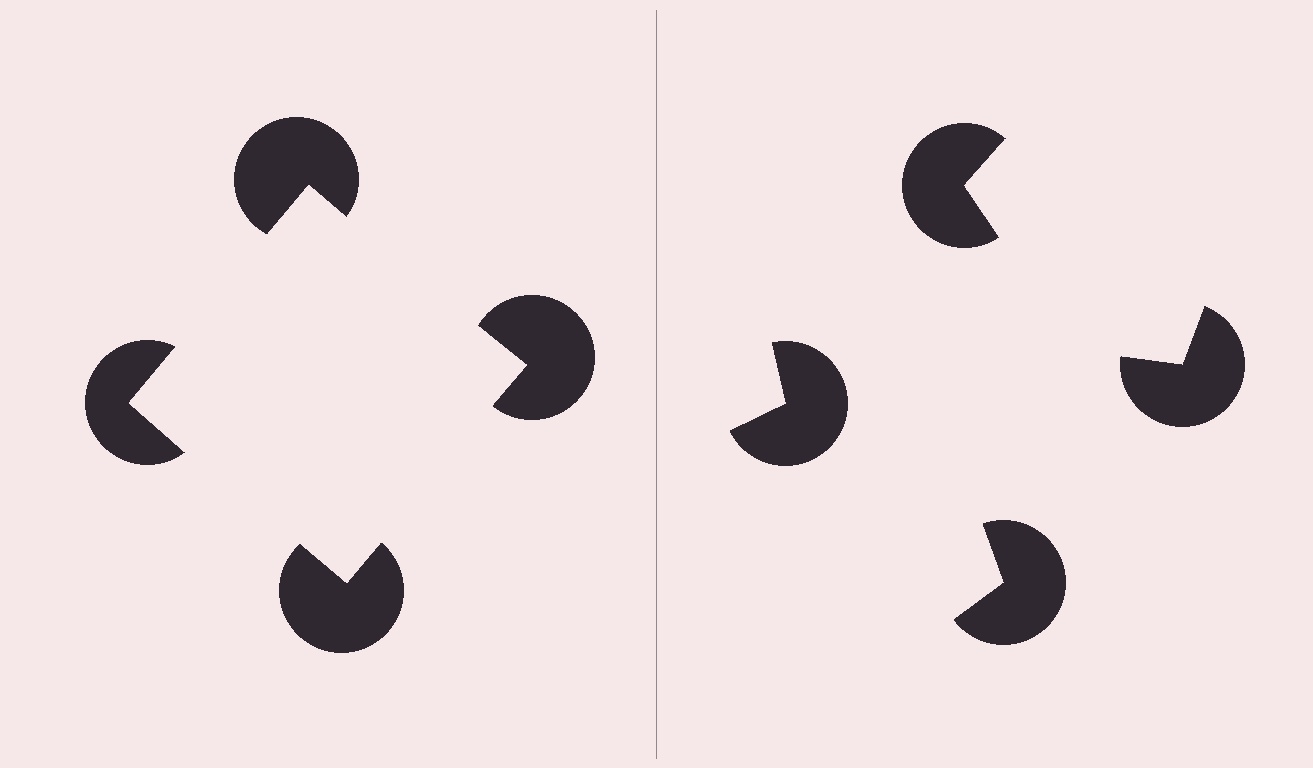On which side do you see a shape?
An illusory square appears on the left side. On the right side the wedge cuts are rotated, so no coherent shape forms.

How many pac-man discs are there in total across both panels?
8 — 4 on each side.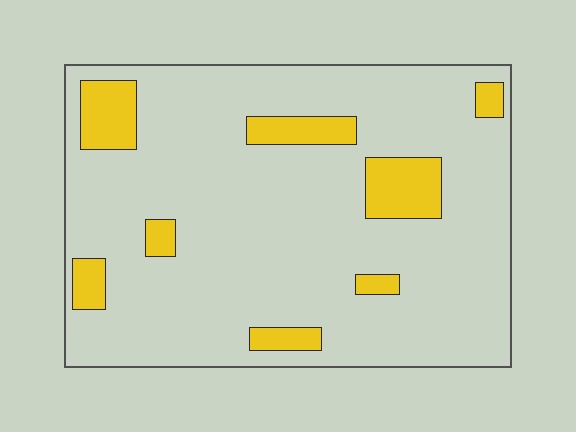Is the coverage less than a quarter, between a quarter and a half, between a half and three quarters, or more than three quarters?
Less than a quarter.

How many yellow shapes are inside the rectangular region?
8.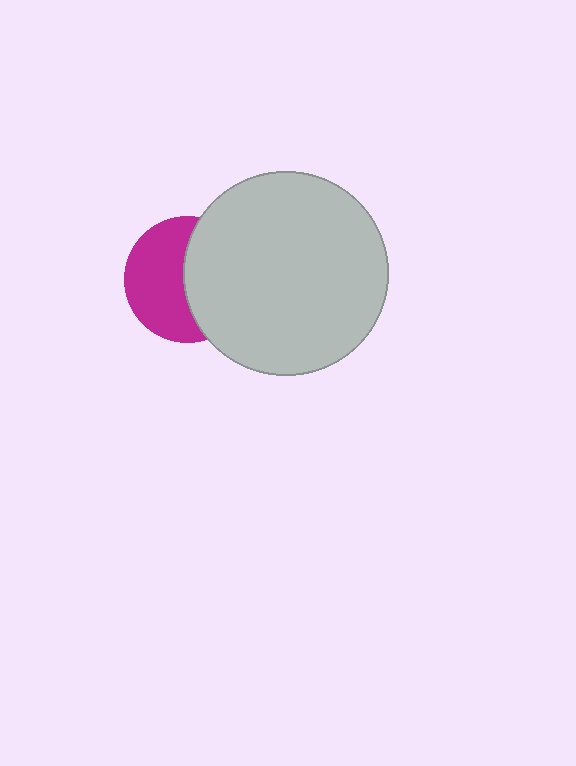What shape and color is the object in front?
The object in front is a light gray circle.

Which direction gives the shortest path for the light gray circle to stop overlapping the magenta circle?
Moving right gives the shortest separation.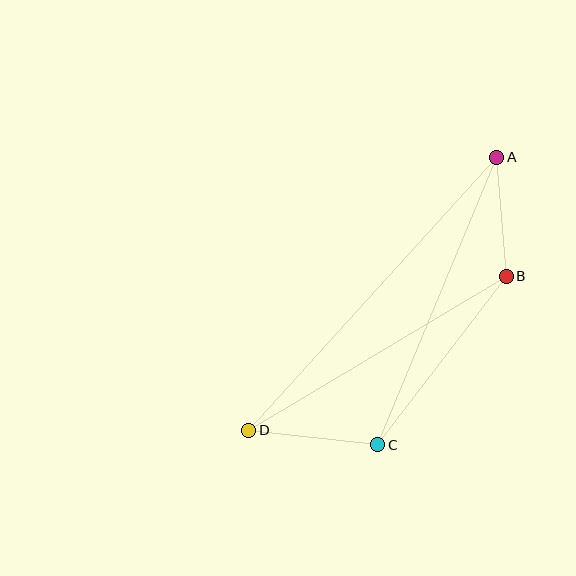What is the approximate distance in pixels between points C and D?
The distance between C and D is approximately 130 pixels.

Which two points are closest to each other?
Points A and B are closest to each other.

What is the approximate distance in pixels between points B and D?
The distance between B and D is approximately 300 pixels.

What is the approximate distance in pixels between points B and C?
The distance between B and C is approximately 212 pixels.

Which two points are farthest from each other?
Points A and D are farthest from each other.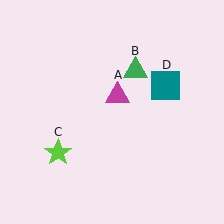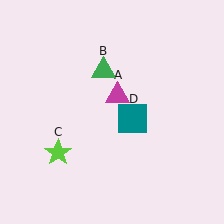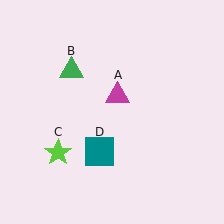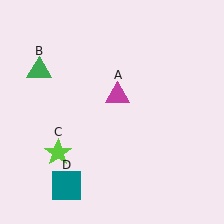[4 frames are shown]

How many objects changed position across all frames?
2 objects changed position: green triangle (object B), teal square (object D).